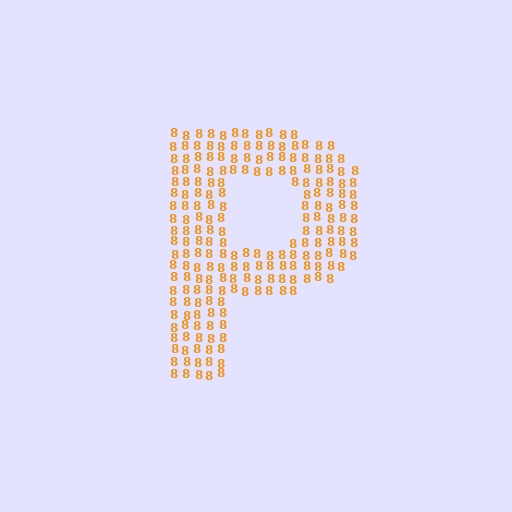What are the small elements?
The small elements are digit 8's.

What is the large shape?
The large shape is the letter P.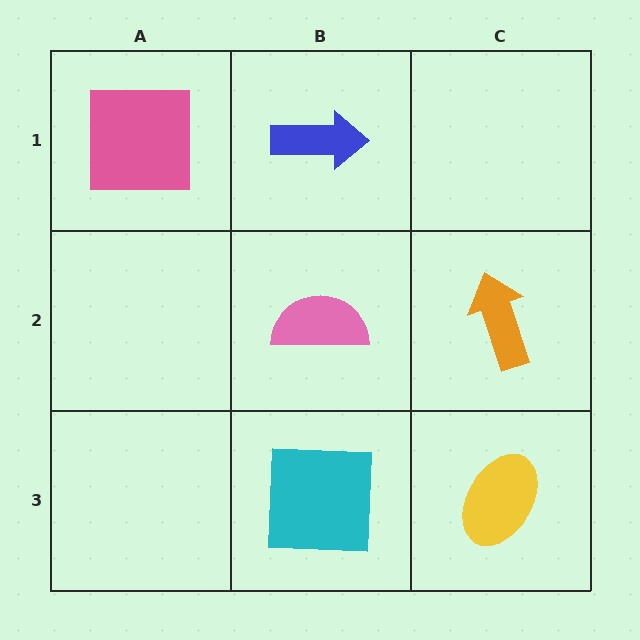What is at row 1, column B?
A blue arrow.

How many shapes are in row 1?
2 shapes.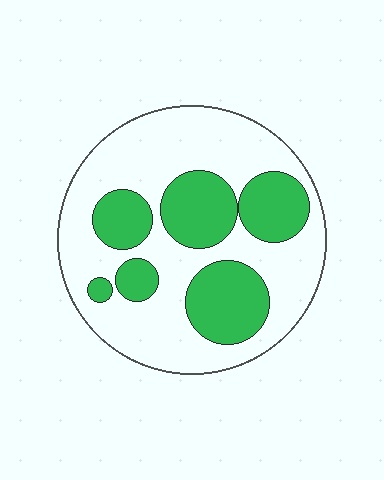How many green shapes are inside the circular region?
6.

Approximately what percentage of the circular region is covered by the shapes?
Approximately 35%.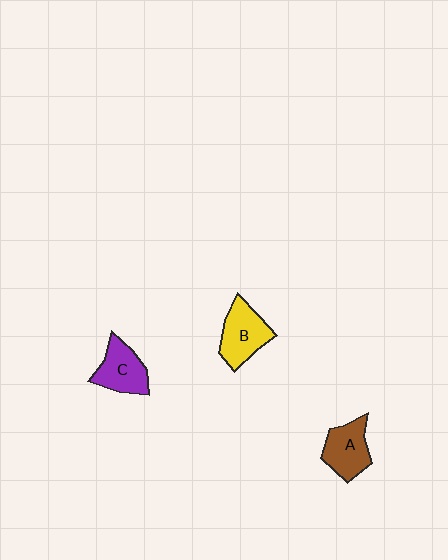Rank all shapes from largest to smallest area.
From largest to smallest: B (yellow), A (brown), C (purple).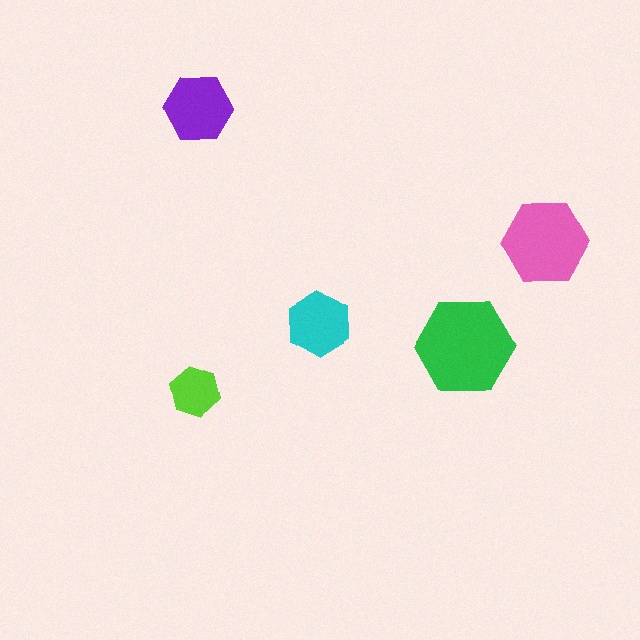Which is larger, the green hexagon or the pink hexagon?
The green one.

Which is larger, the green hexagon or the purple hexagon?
The green one.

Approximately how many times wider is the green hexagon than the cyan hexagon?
About 1.5 times wider.